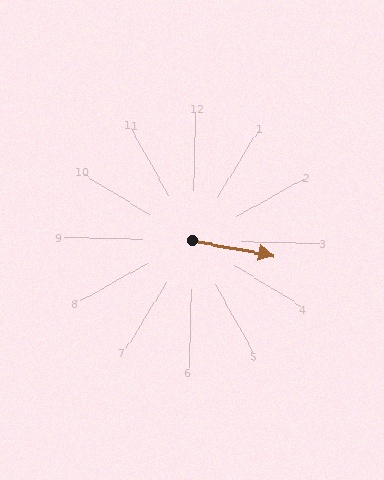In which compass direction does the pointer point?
East.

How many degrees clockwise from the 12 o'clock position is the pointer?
Approximately 99 degrees.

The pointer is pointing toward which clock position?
Roughly 3 o'clock.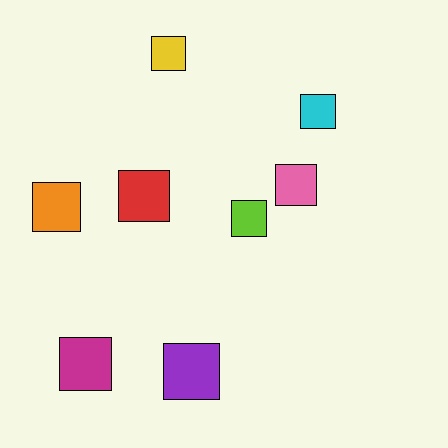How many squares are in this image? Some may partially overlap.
There are 8 squares.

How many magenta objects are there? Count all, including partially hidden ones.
There is 1 magenta object.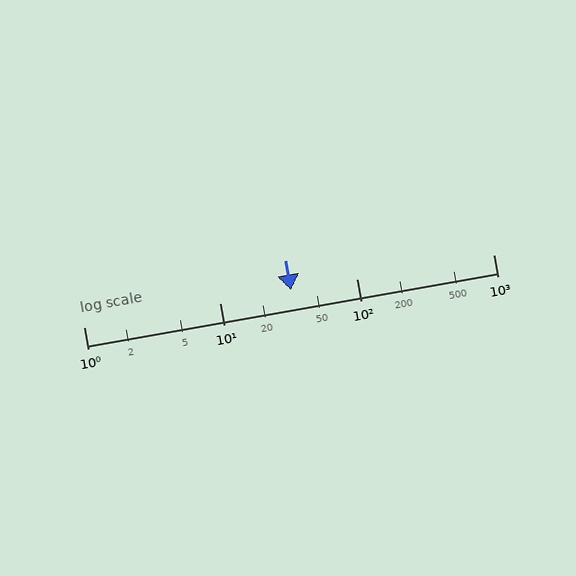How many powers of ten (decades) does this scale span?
The scale spans 3 decades, from 1 to 1000.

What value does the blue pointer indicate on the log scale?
The pointer indicates approximately 33.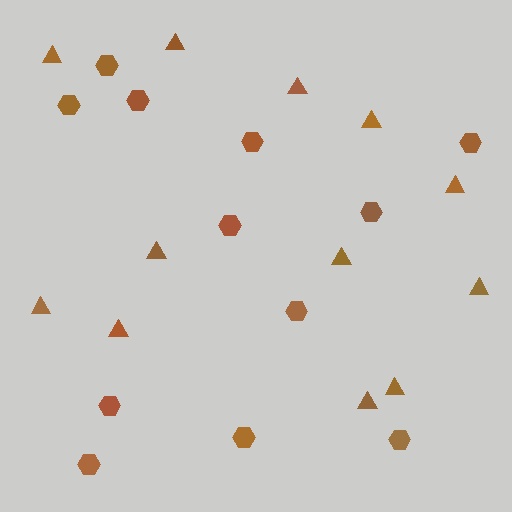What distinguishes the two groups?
There are 2 groups: one group of triangles (12) and one group of hexagons (12).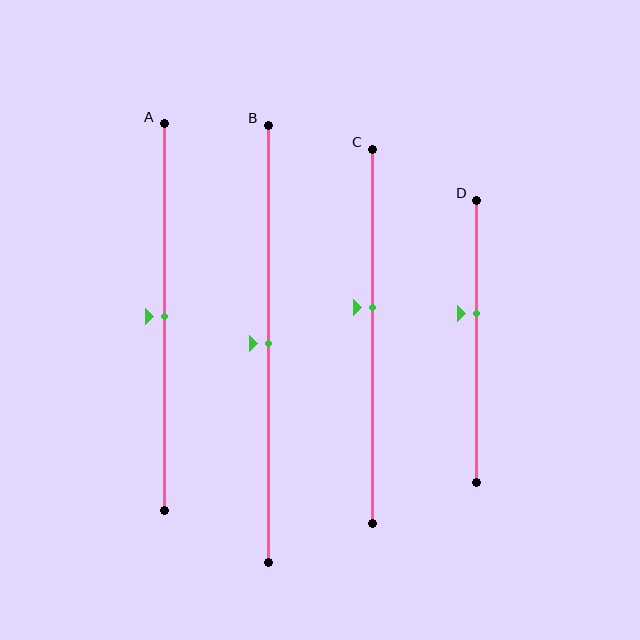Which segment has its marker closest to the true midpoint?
Segment A has its marker closest to the true midpoint.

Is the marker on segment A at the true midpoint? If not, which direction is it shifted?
Yes, the marker on segment A is at the true midpoint.